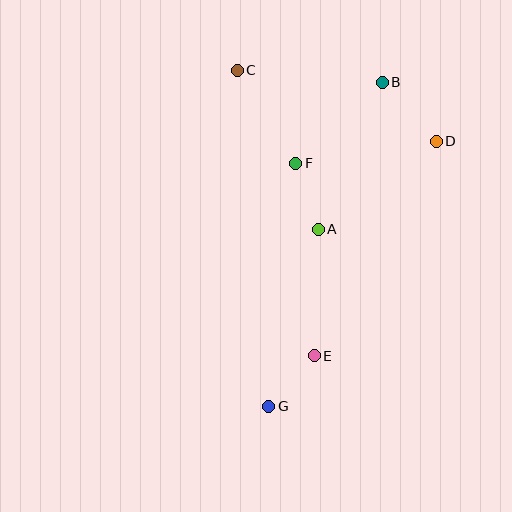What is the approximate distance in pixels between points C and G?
The distance between C and G is approximately 338 pixels.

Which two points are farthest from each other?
Points B and G are farthest from each other.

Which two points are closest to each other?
Points E and G are closest to each other.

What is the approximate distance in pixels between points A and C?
The distance between A and C is approximately 178 pixels.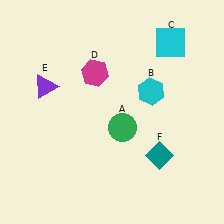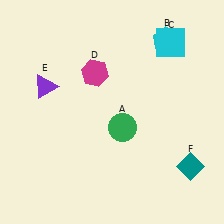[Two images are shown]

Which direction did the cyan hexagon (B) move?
The cyan hexagon (B) moved up.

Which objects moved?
The objects that moved are: the cyan hexagon (B), the teal diamond (F).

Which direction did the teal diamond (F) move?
The teal diamond (F) moved right.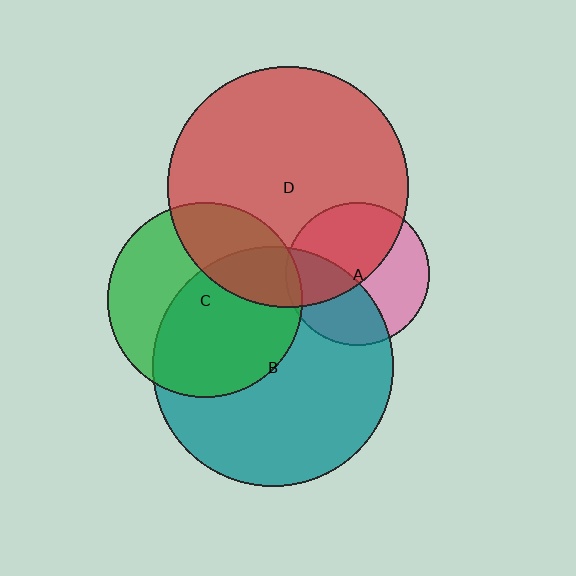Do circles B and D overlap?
Yes.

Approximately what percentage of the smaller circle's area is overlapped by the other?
Approximately 15%.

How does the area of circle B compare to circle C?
Approximately 1.5 times.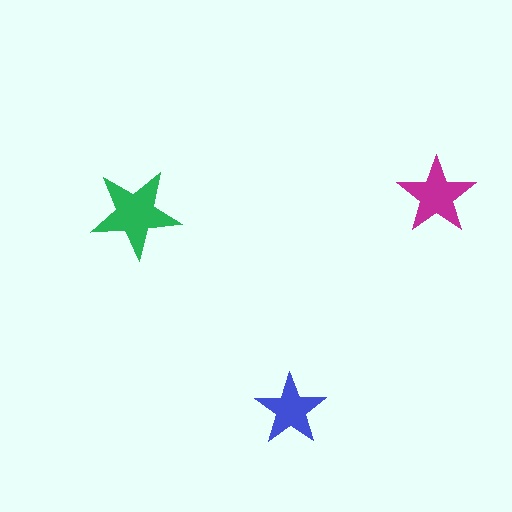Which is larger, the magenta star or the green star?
The green one.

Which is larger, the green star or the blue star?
The green one.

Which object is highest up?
The magenta star is topmost.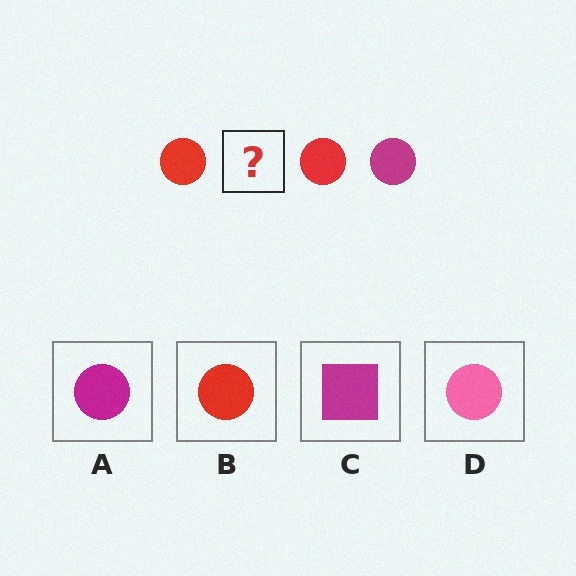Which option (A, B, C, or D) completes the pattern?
A.